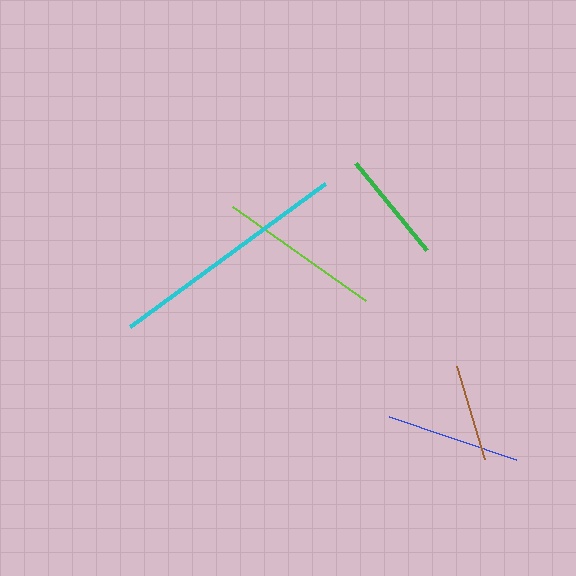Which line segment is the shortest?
The brown line is the shortest at approximately 98 pixels.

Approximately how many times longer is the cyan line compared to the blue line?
The cyan line is approximately 1.8 times the length of the blue line.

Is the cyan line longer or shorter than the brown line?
The cyan line is longer than the brown line.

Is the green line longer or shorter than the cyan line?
The cyan line is longer than the green line.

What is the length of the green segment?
The green segment is approximately 112 pixels long.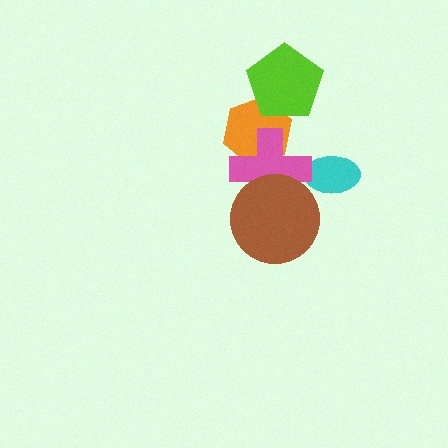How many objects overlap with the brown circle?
1 object overlaps with the brown circle.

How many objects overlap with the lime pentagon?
1 object overlaps with the lime pentagon.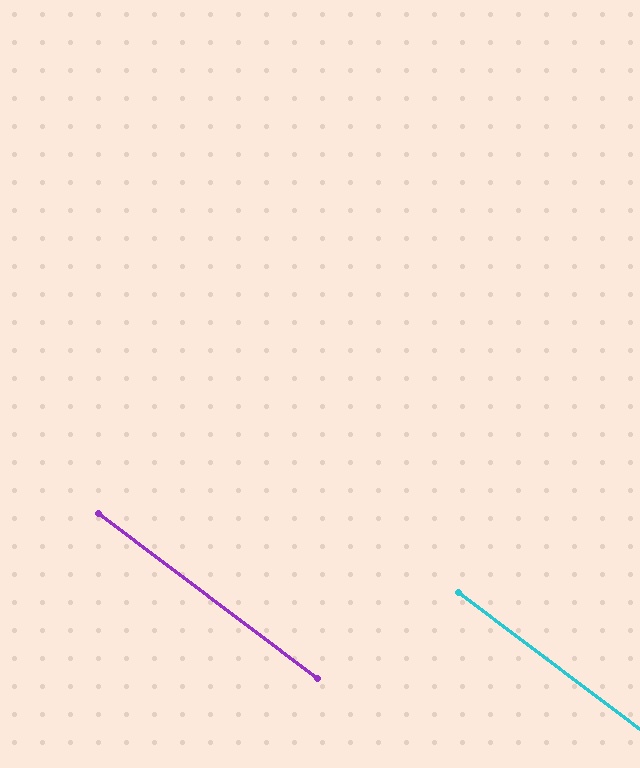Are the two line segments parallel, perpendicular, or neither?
Parallel — their directions differ by only 0.1°.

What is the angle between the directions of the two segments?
Approximately 0 degrees.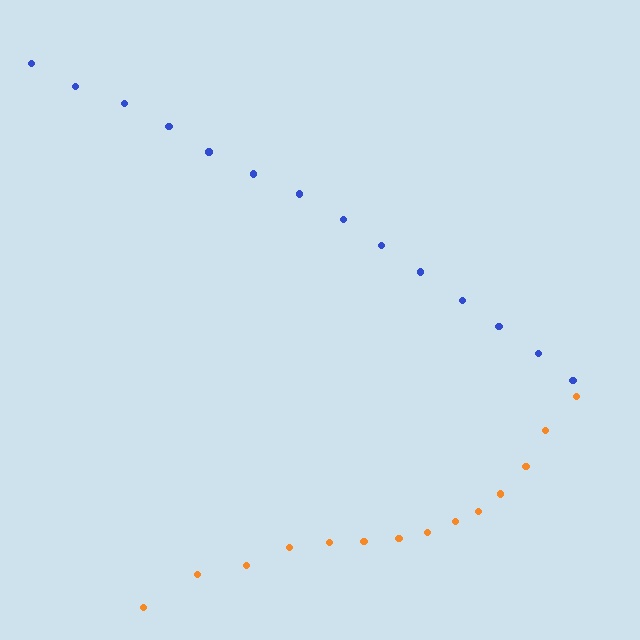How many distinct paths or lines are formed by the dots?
There are 2 distinct paths.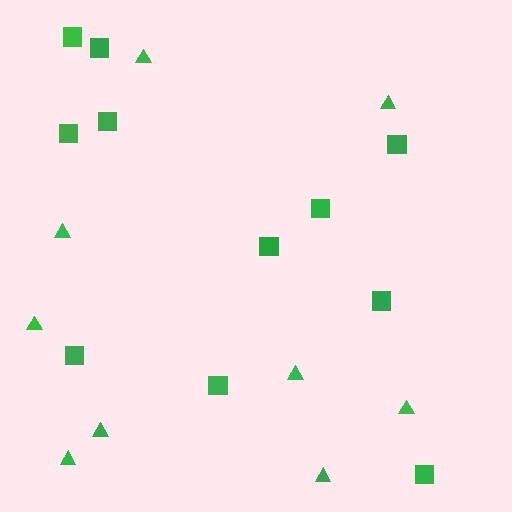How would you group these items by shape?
There are 2 groups: one group of squares (11) and one group of triangles (9).